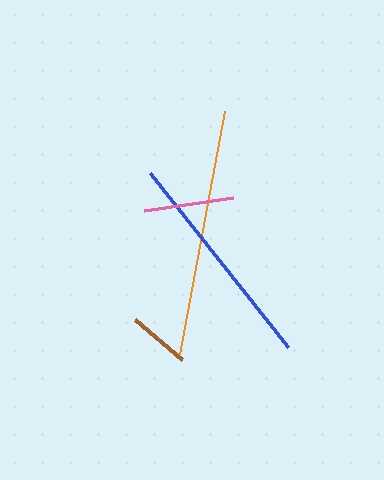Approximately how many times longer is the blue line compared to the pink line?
The blue line is approximately 2.5 times the length of the pink line.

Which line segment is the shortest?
The brown line is the shortest at approximately 62 pixels.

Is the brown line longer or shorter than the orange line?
The orange line is longer than the brown line.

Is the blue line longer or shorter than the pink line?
The blue line is longer than the pink line.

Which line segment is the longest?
The orange line is the longest at approximately 247 pixels.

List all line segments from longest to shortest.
From longest to shortest: orange, blue, pink, brown.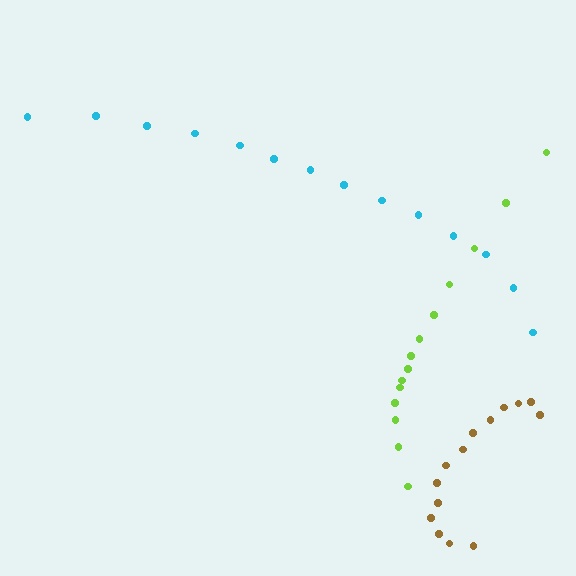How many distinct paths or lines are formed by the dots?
There are 3 distinct paths.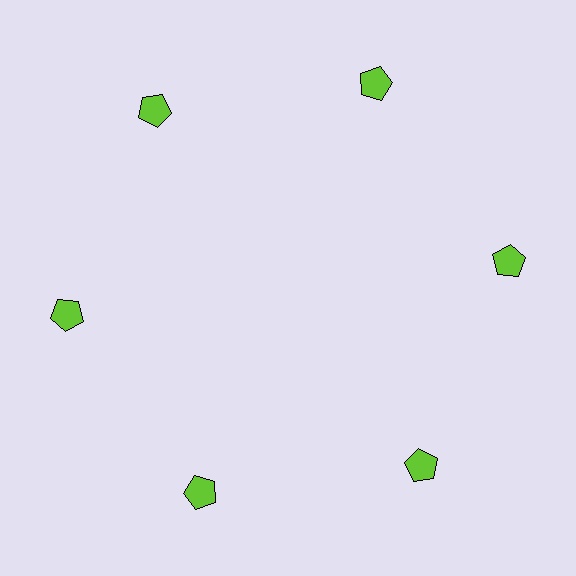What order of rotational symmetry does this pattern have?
This pattern has 6-fold rotational symmetry.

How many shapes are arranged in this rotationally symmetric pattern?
There are 6 shapes, arranged in 6 groups of 1.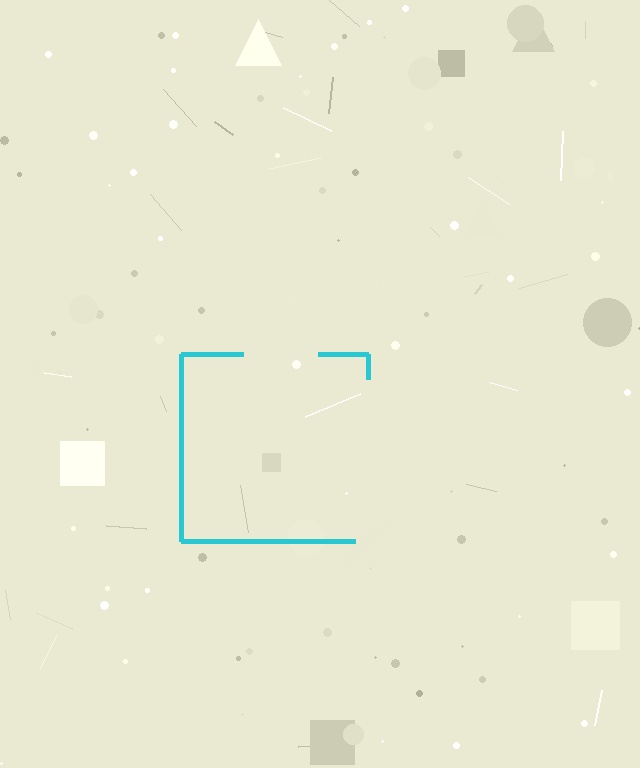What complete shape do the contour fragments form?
The contour fragments form a square.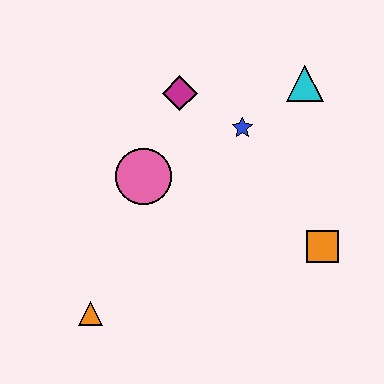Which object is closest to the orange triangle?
The pink circle is closest to the orange triangle.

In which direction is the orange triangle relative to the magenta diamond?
The orange triangle is below the magenta diamond.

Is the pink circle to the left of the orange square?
Yes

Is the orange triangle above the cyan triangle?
No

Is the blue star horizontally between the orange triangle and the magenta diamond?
No